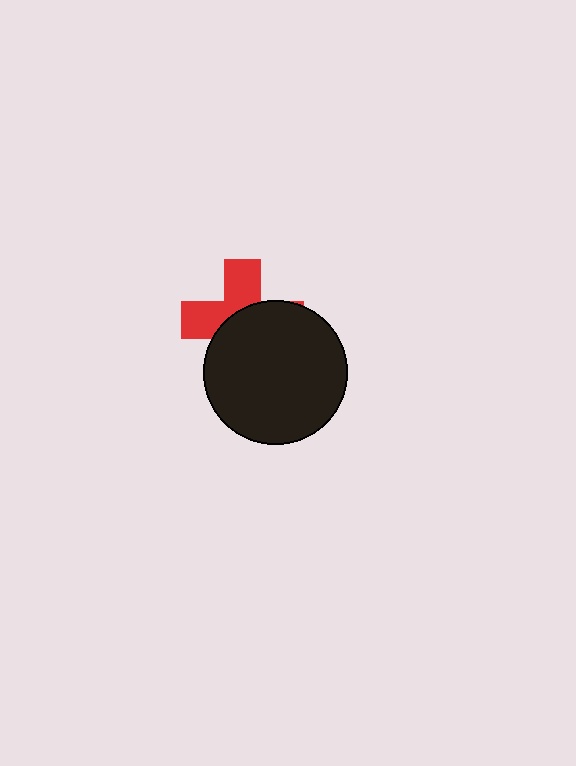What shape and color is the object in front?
The object in front is a black circle.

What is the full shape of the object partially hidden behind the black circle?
The partially hidden object is a red cross.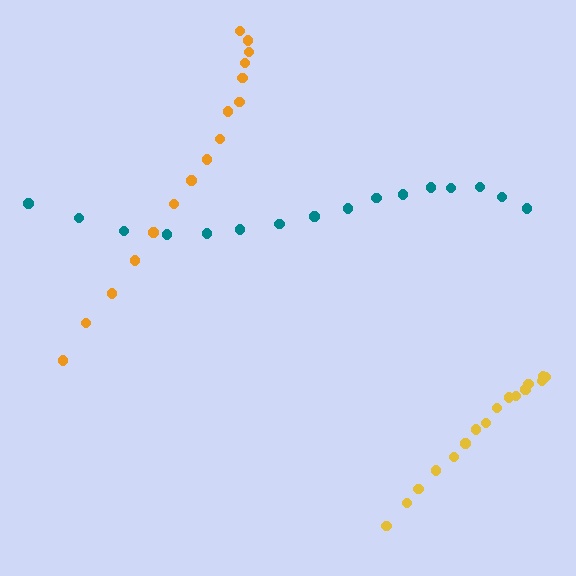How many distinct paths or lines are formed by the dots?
There are 3 distinct paths.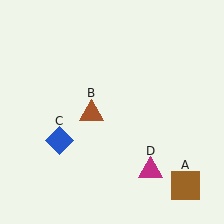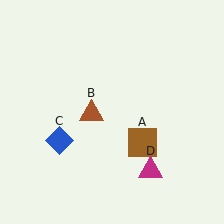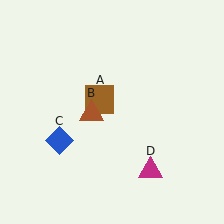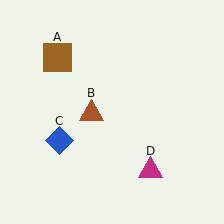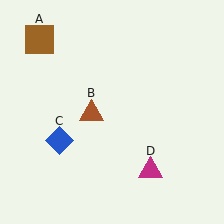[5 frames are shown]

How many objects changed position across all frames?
1 object changed position: brown square (object A).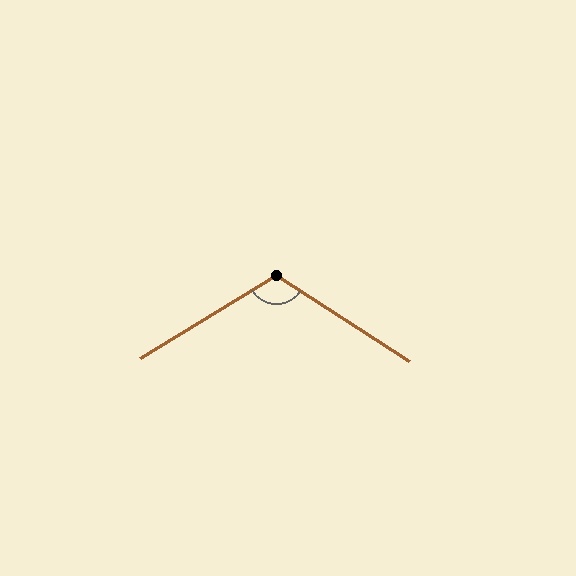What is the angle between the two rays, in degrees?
Approximately 116 degrees.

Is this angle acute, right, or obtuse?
It is obtuse.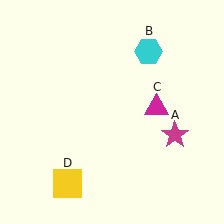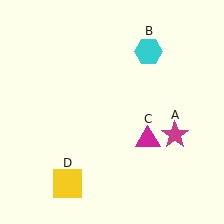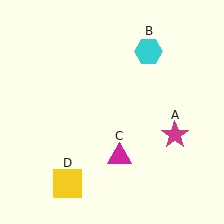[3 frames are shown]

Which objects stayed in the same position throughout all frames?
Magenta star (object A) and cyan hexagon (object B) and yellow square (object D) remained stationary.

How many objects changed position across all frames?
1 object changed position: magenta triangle (object C).